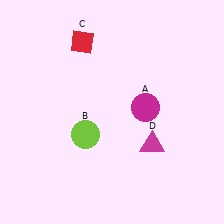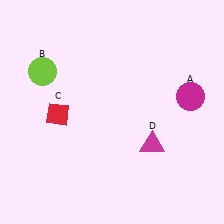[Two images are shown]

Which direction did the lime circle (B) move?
The lime circle (B) moved up.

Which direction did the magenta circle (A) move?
The magenta circle (A) moved right.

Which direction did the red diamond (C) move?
The red diamond (C) moved down.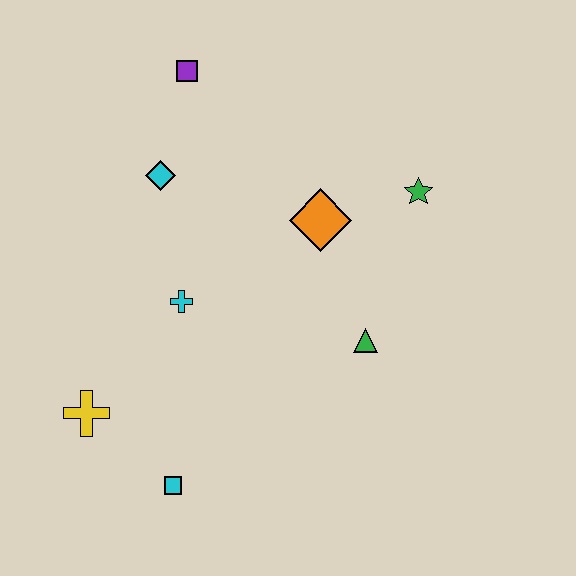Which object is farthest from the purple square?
The cyan square is farthest from the purple square.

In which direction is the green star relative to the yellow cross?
The green star is to the right of the yellow cross.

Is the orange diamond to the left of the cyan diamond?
No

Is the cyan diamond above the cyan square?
Yes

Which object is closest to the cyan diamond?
The purple square is closest to the cyan diamond.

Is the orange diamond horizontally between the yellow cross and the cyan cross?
No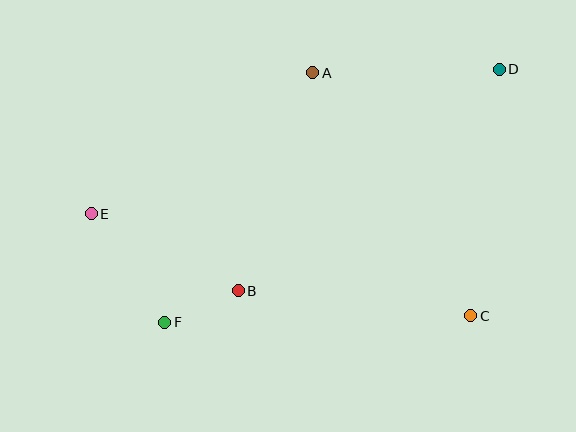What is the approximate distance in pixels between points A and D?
The distance between A and D is approximately 187 pixels.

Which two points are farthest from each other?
Points D and E are farthest from each other.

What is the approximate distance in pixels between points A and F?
The distance between A and F is approximately 290 pixels.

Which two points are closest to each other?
Points B and F are closest to each other.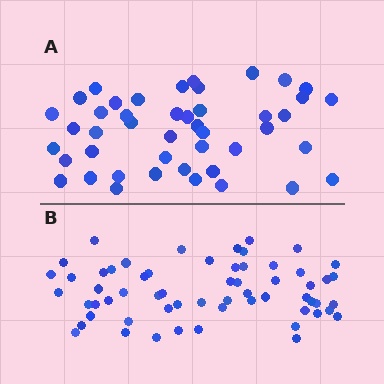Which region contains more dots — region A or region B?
Region B (the bottom region) has more dots.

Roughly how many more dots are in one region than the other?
Region B has approximately 15 more dots than region A.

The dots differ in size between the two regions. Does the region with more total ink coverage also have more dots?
No. Region A has more total ink coverage because its dots are larger, but region B actually contains more individual dots. Total area can be misleading — the number of items is what matters here.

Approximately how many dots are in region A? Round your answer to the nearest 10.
About 40 dots. (The exact count is 45, which rounds to 40.)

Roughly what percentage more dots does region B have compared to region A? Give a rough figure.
About 35% more.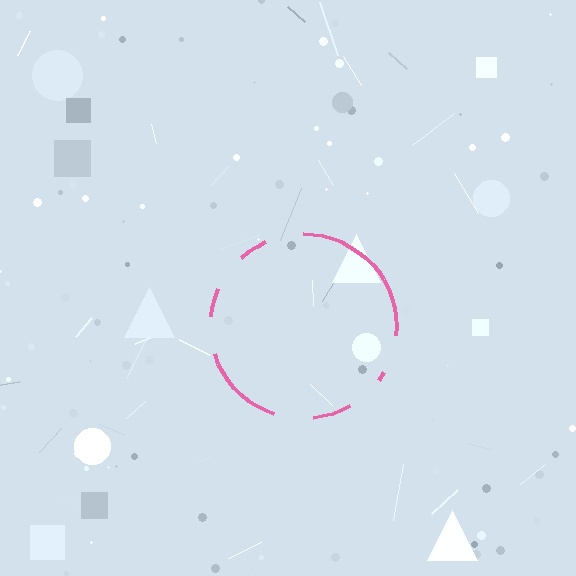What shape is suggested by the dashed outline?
The dashed outline suggests a circle.